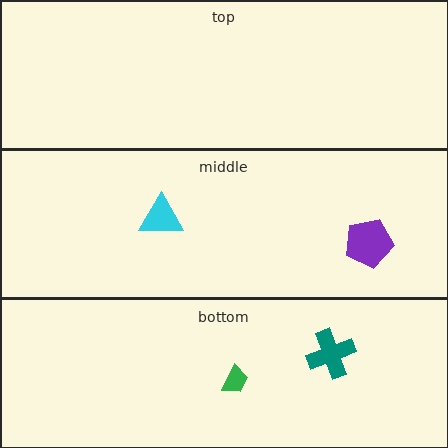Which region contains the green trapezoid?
The bottom region.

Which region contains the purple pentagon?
The middle region.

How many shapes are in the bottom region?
2.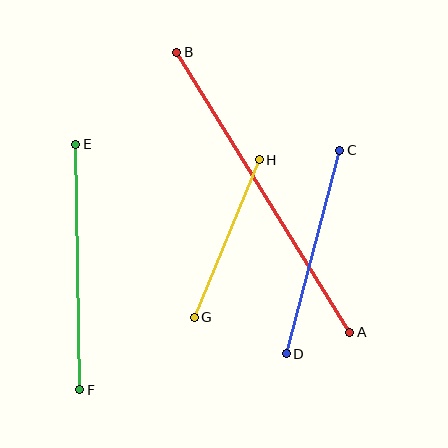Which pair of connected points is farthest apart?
Points A and B are farthest apart.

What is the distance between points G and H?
The distance is approximately 170 pixels.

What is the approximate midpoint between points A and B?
The midpoint is at approximately (263, 192) pixels.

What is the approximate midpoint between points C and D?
The midpoint is at approximately (313, 252) pixels.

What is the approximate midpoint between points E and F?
The midpoint is at approximately (78, 267) pixels.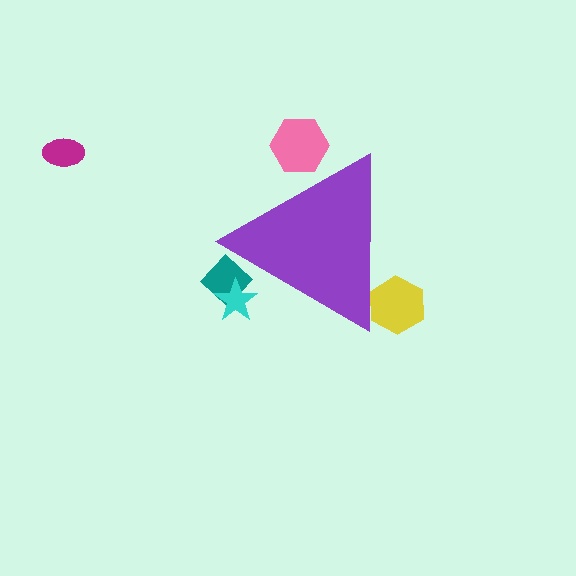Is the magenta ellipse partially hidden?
No, the magenta ellipse is fully visible.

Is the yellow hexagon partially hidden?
Yes, the yellow hexagon is partially hidden behind the purple triangle.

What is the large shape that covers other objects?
A purple triangle.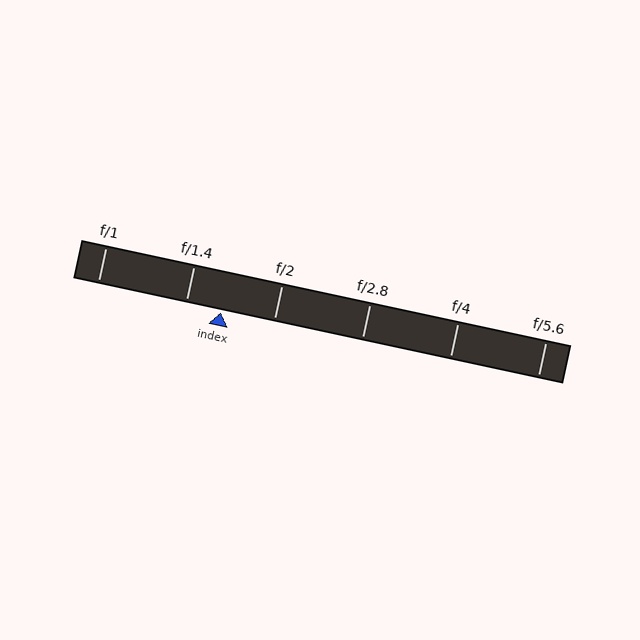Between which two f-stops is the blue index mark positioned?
The index mark is between f/1.4 and f/2.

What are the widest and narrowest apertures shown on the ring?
The widest aperture shown is f/1 and the narrowest is f/5.6.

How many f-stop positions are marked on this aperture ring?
There are 6 f-stop positions marked.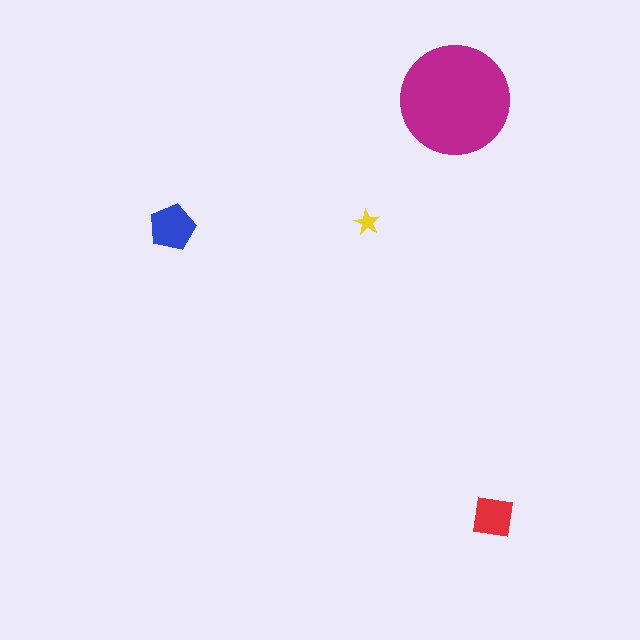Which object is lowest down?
The red square is bottommost.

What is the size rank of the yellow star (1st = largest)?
4th.